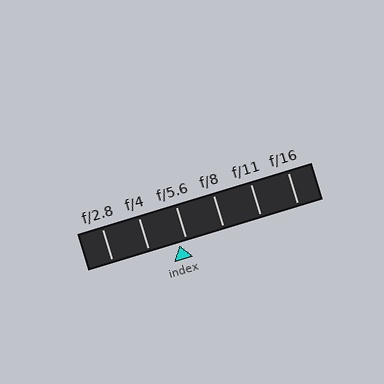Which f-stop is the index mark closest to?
The index mark is closest to f/5.6.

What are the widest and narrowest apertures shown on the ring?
The widest aperture shown is f/2.8 and the narrowest is f/16.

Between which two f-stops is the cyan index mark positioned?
The index mark is between f/4 and f/5.6.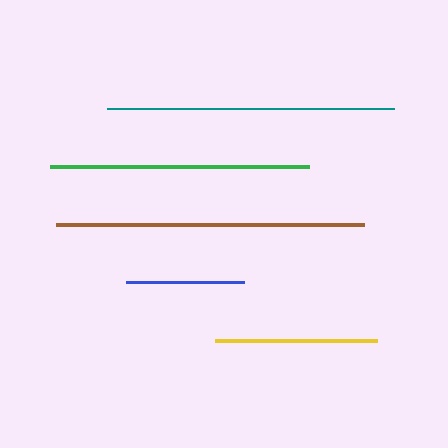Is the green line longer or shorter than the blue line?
The green line is longer than the blue line.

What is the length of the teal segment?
The teal segment is approximately 287 pixels long.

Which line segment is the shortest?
The blue line is the shortest at approximately 118 pixels.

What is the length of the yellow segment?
The yellow segment is approximately 162 pixels long.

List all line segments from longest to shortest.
From longest to shortest: brown, teal, green, yellow, blue.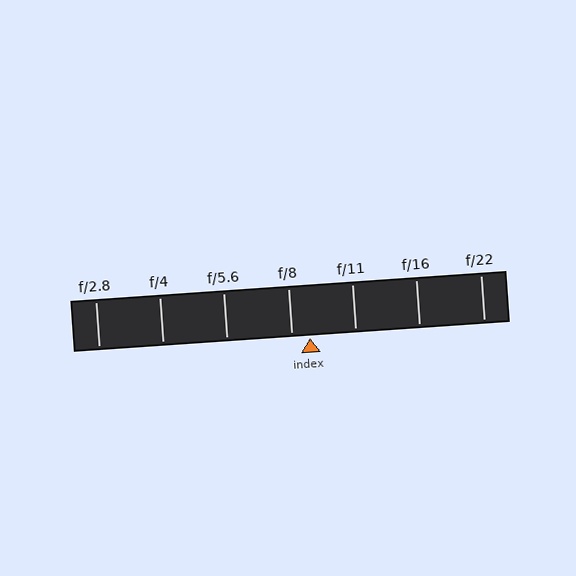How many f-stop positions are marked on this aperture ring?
There are 7 f-stop positions marked.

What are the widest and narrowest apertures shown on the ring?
The widest aperture shown is f/2.8 and the narrowest is f/22.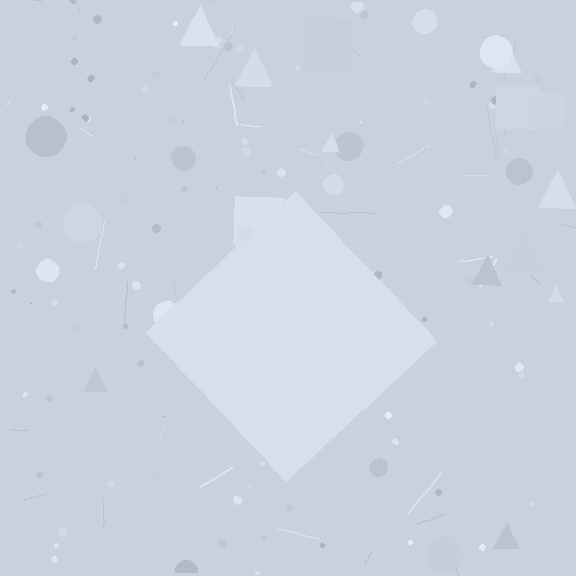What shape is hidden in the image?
A diamond is hidden in the image.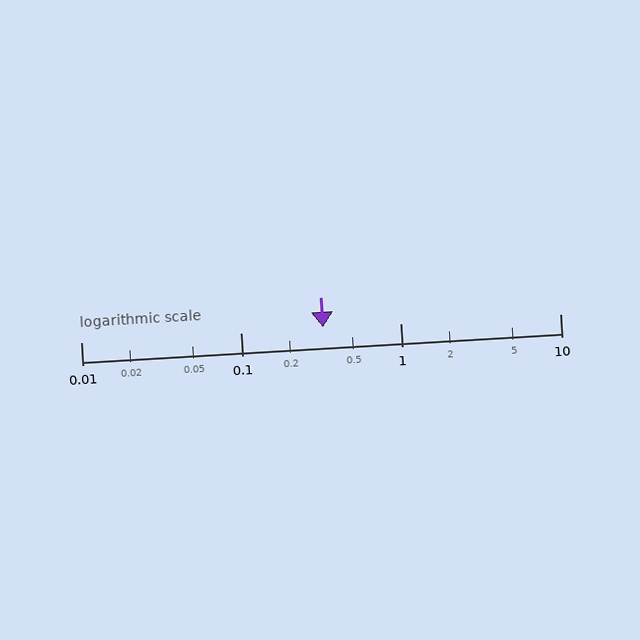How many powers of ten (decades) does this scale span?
The scale spans 3 decades, from 0.01 to 10.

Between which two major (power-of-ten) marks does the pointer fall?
The pointer is between 0.1 and 1.